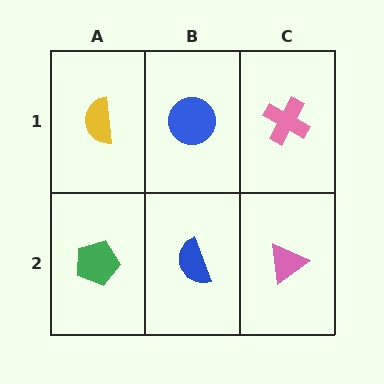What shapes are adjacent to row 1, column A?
A green pentagon (row 2, column A), a blue circle (row 1, column B).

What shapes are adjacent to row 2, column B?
A blue circle (row 1, column B), a green pentagon (row 2, column A), a pink triangle (row 2, column C).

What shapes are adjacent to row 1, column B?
A blue semicircle (row 2, column B), a yellow semicircle (row 1, column A), a pink cross (row 1, column C).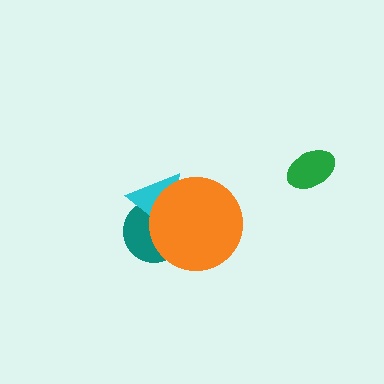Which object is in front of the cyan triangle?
The orange circle is in front of the cyan triangle.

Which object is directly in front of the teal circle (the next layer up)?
The cyan triangle is directly in front of the teal circle.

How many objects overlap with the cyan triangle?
2 objects overlap with the cyan triangle.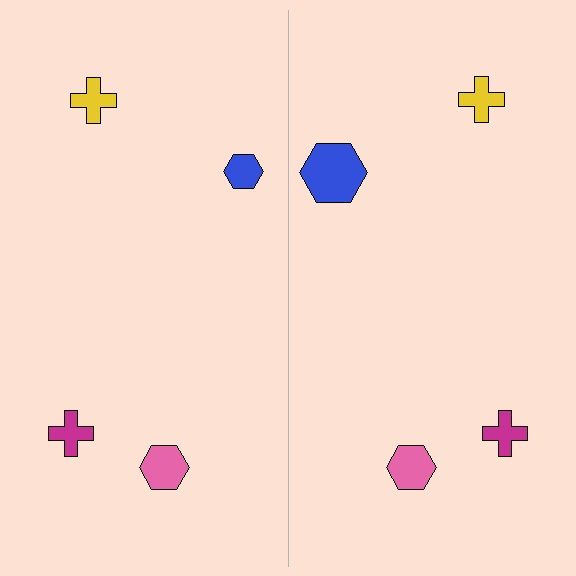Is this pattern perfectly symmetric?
No, the pattern is not perfectly symmetric. The blue hexagon on the right side has a different size than its mirror counterpart.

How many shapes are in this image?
There are 8 shapes in this image.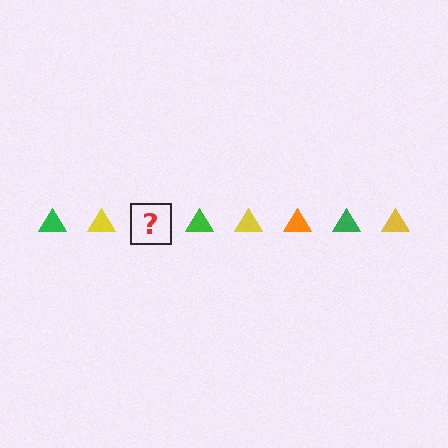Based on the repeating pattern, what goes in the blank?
The blank should be an orange triangle.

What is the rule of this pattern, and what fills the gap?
The rule is that the pattern cycles through green, yellow, orange triangles. The gap should be filled with an orange triangle.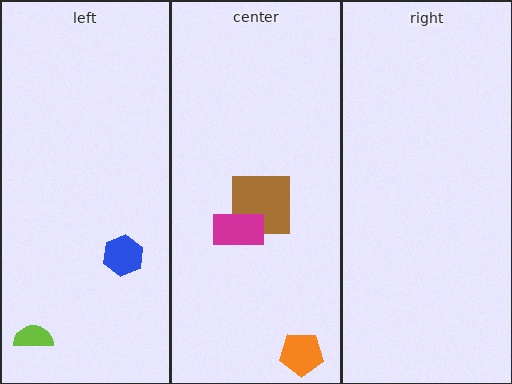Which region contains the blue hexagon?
The left region.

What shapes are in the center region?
The orange pentagon, the brown square, the magenta rectangle.